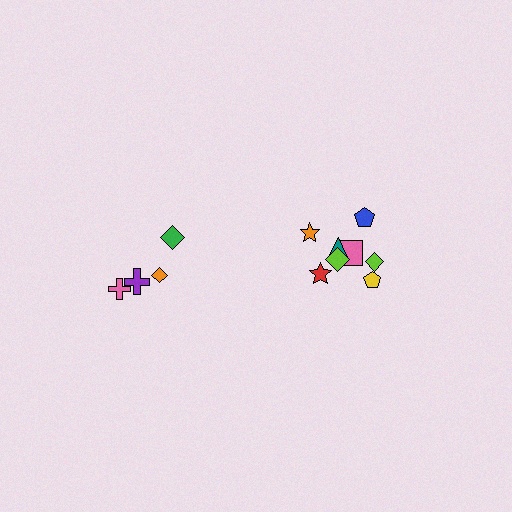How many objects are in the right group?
There are 8 objects.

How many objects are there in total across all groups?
There are 12 objects.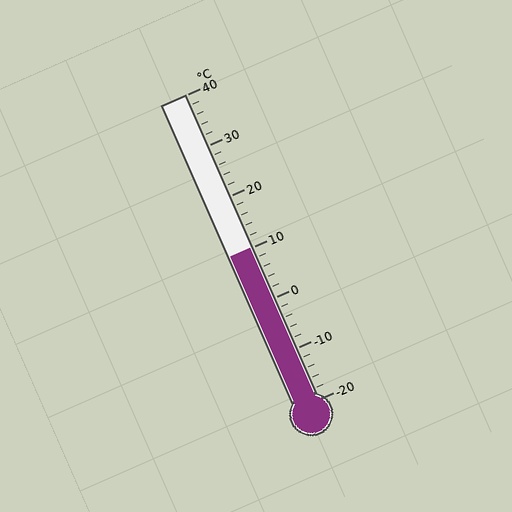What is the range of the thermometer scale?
The thermometer scale ranges from -20°C to 40°C.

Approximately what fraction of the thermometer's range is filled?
The thermometer is filled to approximately 50% of its range.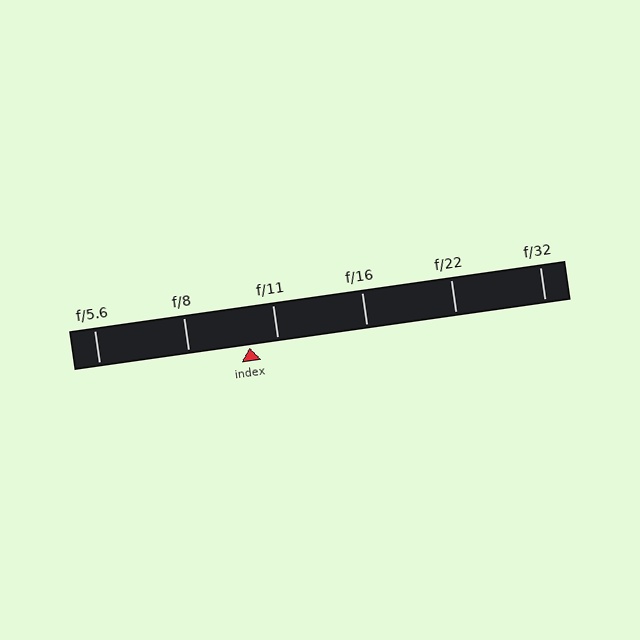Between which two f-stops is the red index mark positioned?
The index mark is between f/8 and f/11.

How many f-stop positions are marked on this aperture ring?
There are 6 f-stop positions marked.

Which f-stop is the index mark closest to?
The index mark is closest to f/11.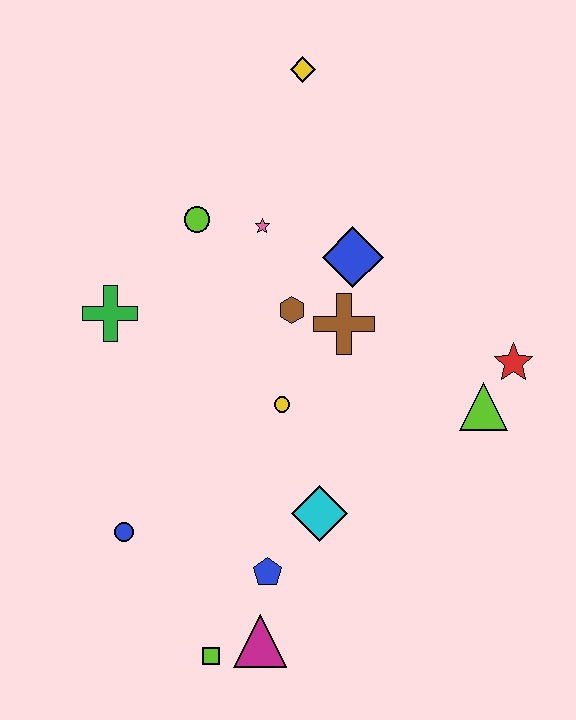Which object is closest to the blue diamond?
The brown cross is closest to the blue diamond.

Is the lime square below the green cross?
Yes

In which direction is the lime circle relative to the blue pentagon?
The lime circle is above the blue pentagon.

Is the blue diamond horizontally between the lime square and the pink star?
No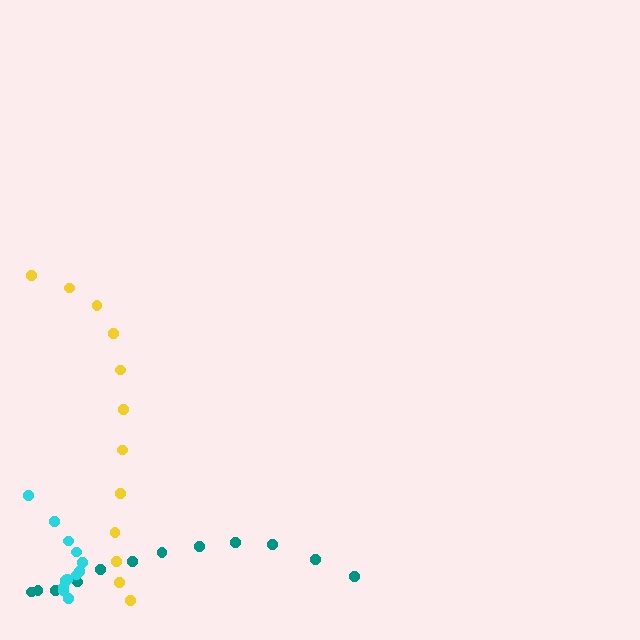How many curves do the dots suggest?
There are 3 distinct paths.